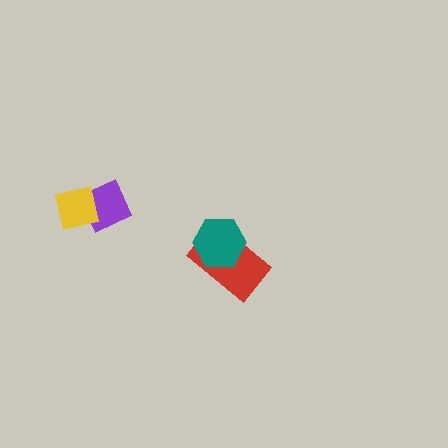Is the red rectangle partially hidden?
Yes, it is partially covered by another shape.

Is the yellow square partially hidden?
No, no other shape covers it.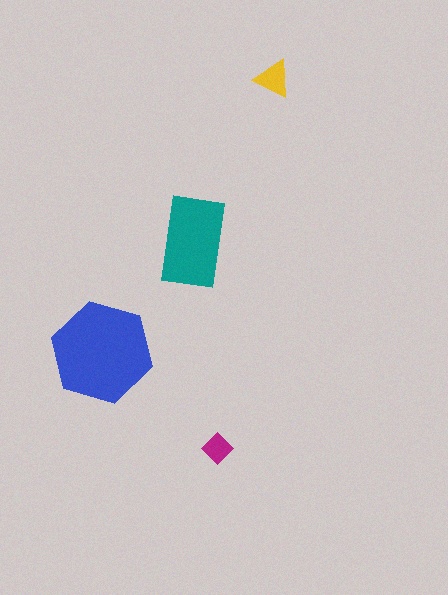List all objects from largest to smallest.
The blue hexagon, the teal rectangle, the yellow triangle, the magenta diamond.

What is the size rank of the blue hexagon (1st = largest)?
1st.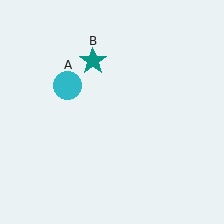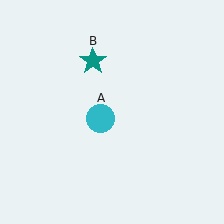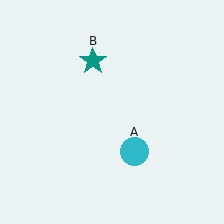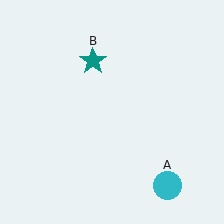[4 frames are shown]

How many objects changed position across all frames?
1 object changed position: cyan circle (object A).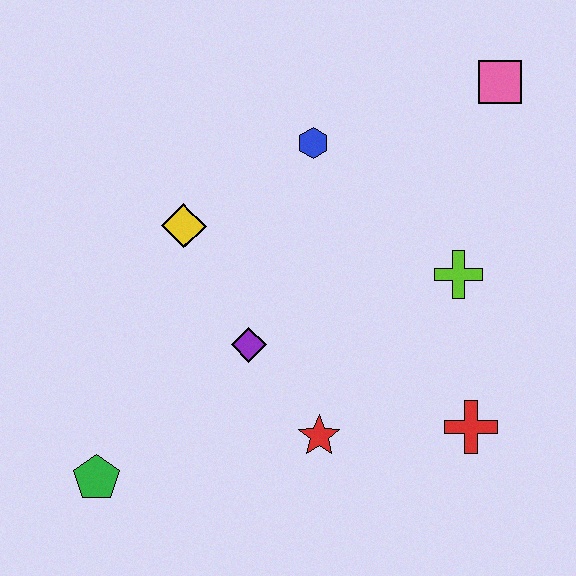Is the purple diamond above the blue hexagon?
No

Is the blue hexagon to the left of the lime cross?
Yes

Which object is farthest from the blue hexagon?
The green pentagon is farthest from the blue hexagon.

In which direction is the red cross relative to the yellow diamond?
The red cross is to the right of the yellow diamond.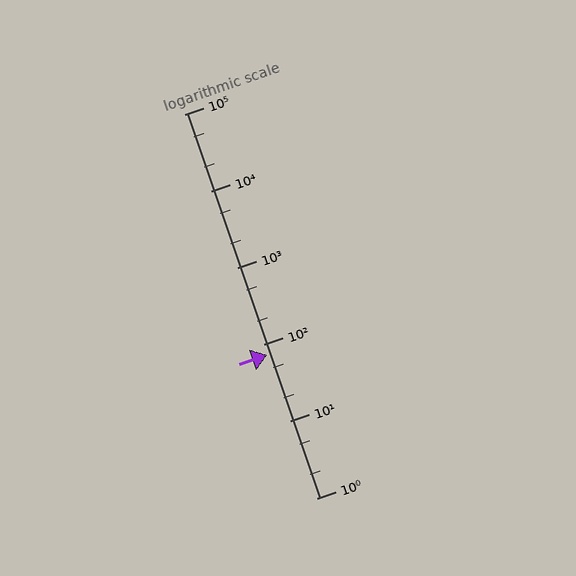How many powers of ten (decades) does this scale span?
The scale spans 5 decades, from 1 to 100000.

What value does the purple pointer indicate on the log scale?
The pointer indicates approximately 74.